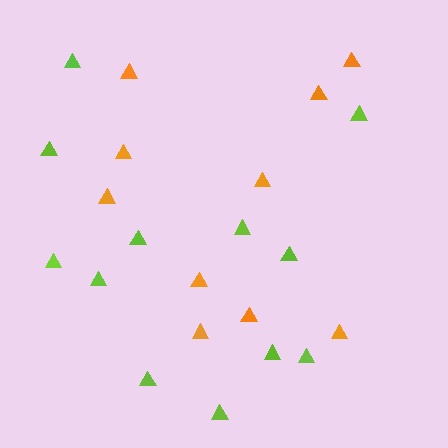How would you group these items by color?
There are 2 groups: one group of orange triangles (10) and one group of lime triangles (12).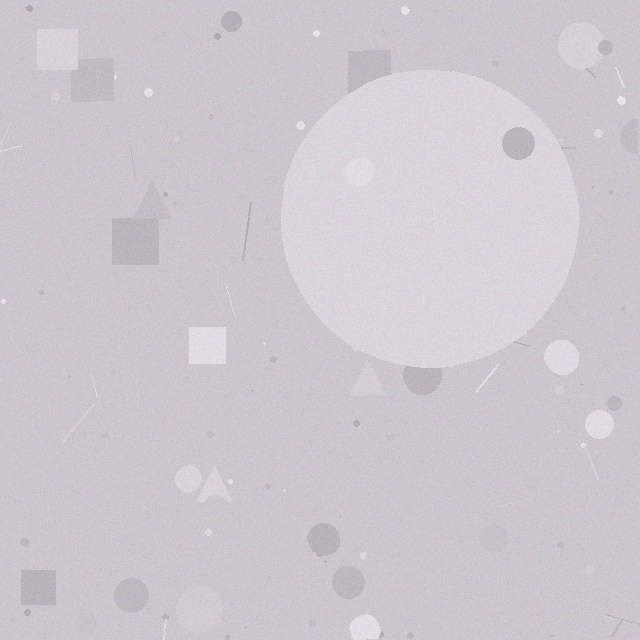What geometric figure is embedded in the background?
A circle is embedded in the background.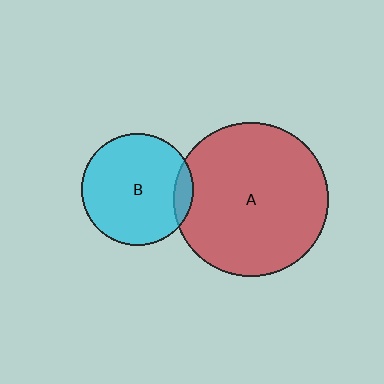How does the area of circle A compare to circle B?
Approximately 1.9 times.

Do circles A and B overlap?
Yes.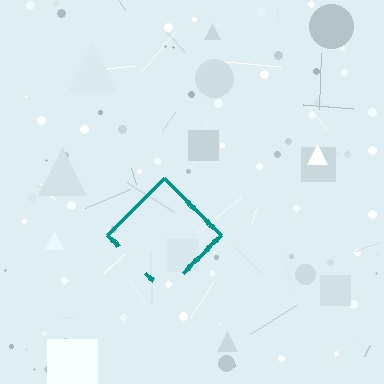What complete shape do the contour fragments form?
The contour fragments form a diamond.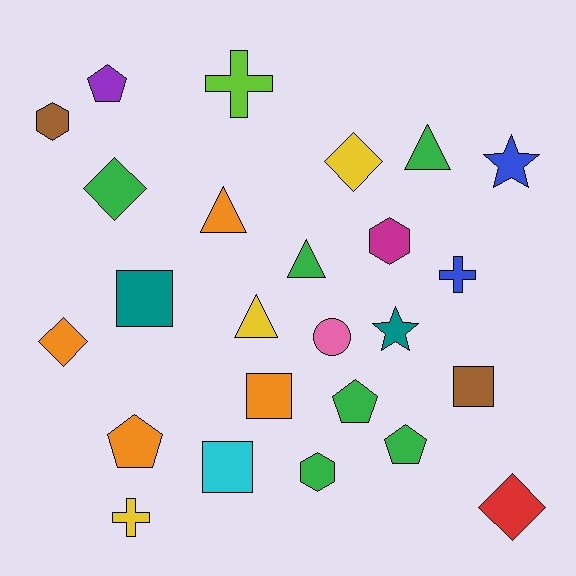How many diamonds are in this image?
There are 4 diamonds.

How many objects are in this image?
There are 25 objects.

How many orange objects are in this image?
There are 4 orange objects.